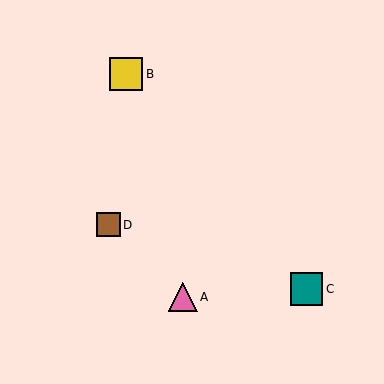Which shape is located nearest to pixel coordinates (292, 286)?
The teal square (labeled C) at (306, 289) is nearest to that location.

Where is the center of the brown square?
The center of the brown square is at (108, 225).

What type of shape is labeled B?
Shape B is a yellow square.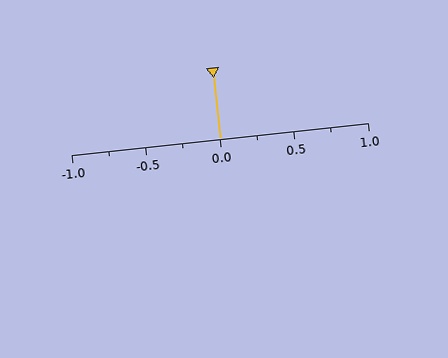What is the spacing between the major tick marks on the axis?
The major ticks are spaced 0.5 apart.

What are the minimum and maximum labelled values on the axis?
The axis runs from -1.0 to 1.0.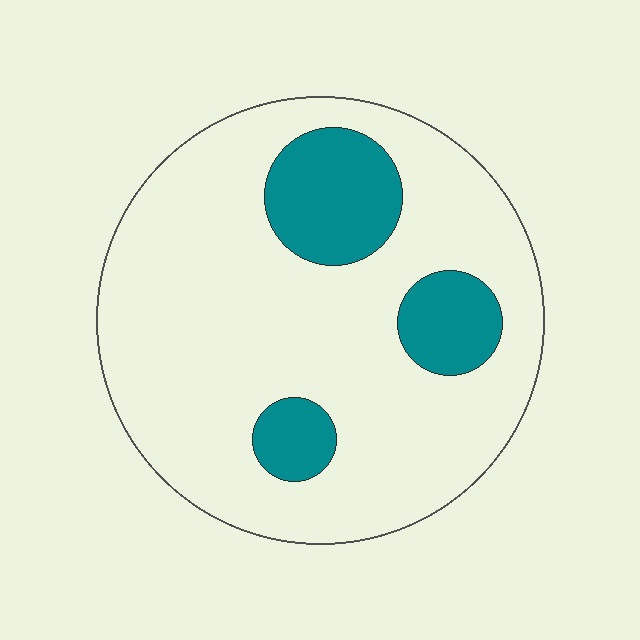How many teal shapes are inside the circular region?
3.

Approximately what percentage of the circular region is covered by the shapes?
Approximately 20%.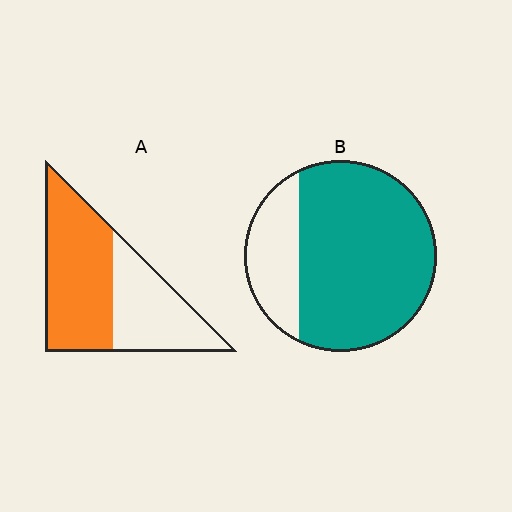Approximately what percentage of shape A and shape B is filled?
A is approximately 60% and B is approximately 75%.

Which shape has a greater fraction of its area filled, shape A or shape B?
Shape B.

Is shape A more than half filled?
Yes.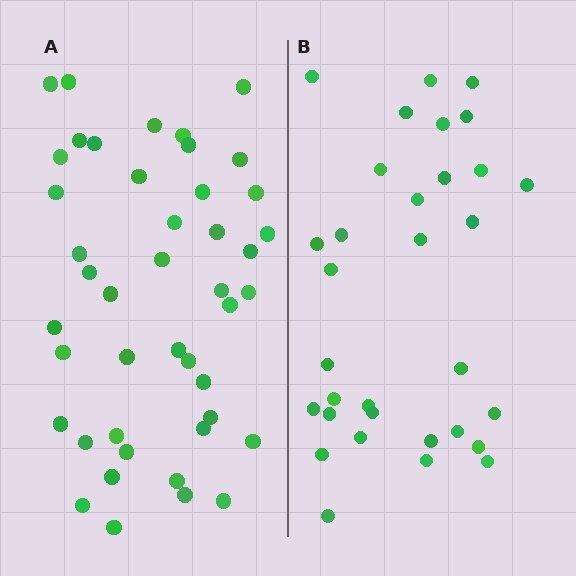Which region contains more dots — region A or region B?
Region A (the left region) has more dots.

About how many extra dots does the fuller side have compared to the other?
Region A has roughly 12 or so more dots than region B.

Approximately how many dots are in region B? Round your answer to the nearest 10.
About 30 dots. (The exact count is 32, which rounds to 30.)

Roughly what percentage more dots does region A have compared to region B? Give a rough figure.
About 40% more.